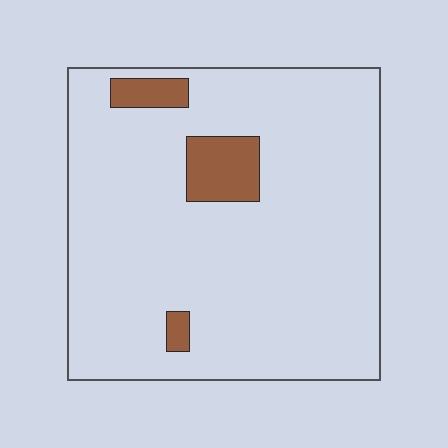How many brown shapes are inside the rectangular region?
3.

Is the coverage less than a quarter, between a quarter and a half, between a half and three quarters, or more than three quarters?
Less than a quarter.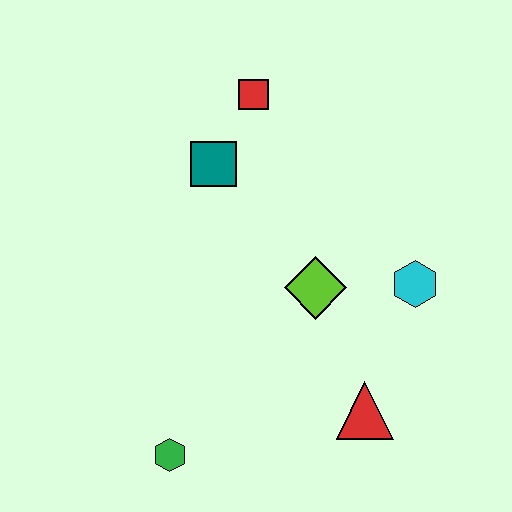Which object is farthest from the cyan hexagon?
The green hexagon is farthest from the cyan hexagon.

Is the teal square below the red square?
Yes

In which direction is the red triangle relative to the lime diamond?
The red triangle is below the lime diamond.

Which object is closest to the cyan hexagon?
The lime diamond is closest to the cyan hexagon.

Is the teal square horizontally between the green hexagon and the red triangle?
Yes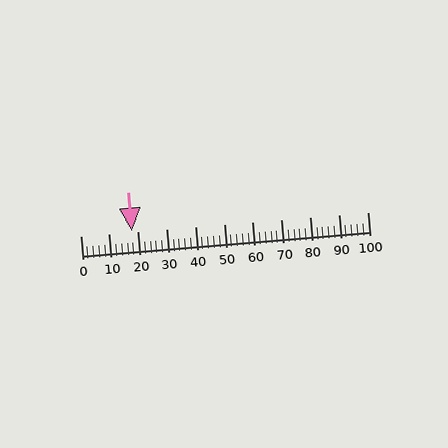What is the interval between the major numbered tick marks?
The major tick marks are spaced 10 units apart.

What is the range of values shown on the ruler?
The ruler shows values from 0 to 100.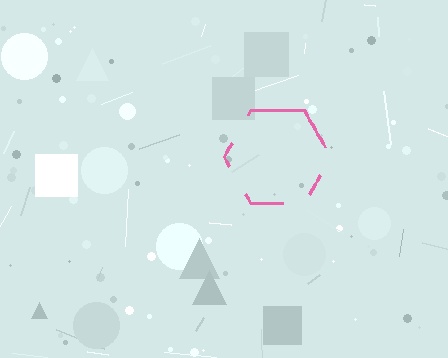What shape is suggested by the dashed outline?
The dashed outline suggests a hexagon.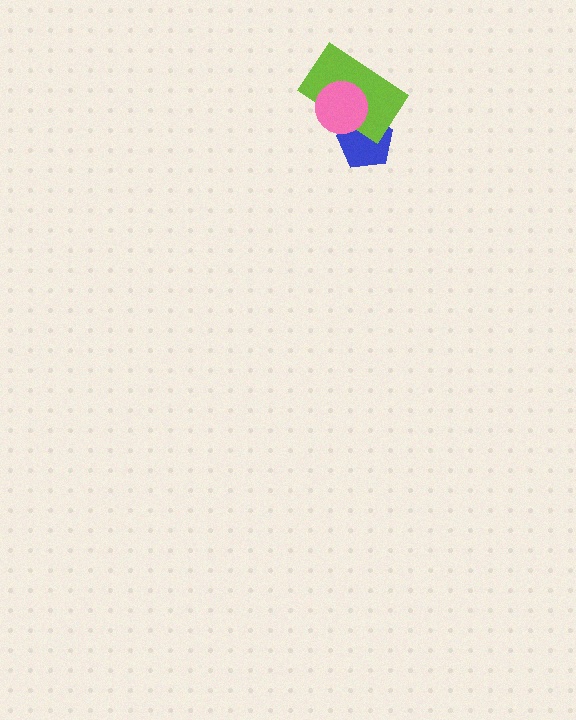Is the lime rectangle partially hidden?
Yes, it is partially covered by another shape.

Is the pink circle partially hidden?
No, no other shape covers it.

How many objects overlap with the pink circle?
2 objects overlap with the pink circle.